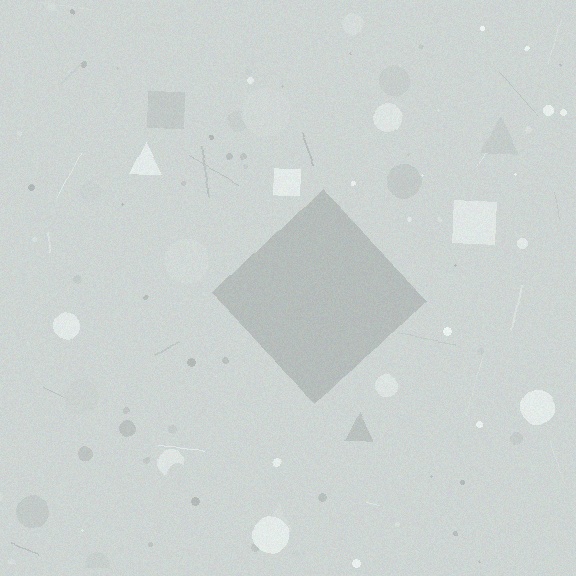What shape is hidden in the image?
A diamond is hidden in the image.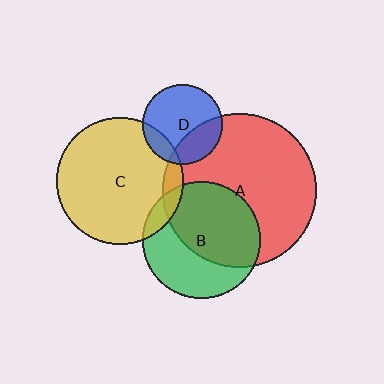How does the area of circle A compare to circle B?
Approximately 1.7 times.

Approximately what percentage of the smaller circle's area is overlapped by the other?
Approximately 10%.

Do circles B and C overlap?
Yes.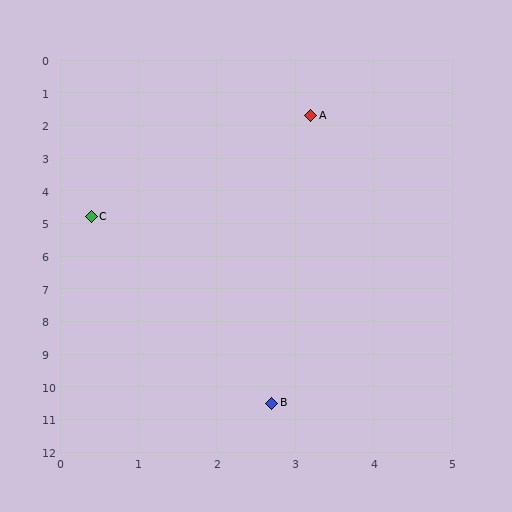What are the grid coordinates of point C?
Point C is at approximately (0.4, 4.8).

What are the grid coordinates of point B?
Point B is at approximately (2.7, 10.5).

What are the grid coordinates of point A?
Point A is at approximately (3.2, 1.7).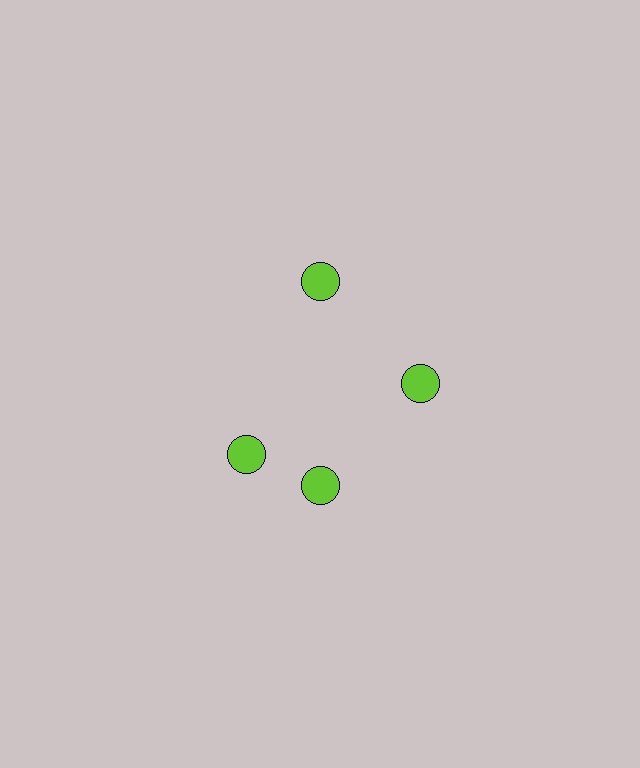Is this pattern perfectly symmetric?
No. The 4 lime circles are arranged in a ring, but one element near the 9 o'clock position is rotated out of alignment along the ring, breaking the 4-fold rotational symmetry.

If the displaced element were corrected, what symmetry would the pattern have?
It would have 4-fold rotational symmetry — the pattern would map onto itself every 90 degrees.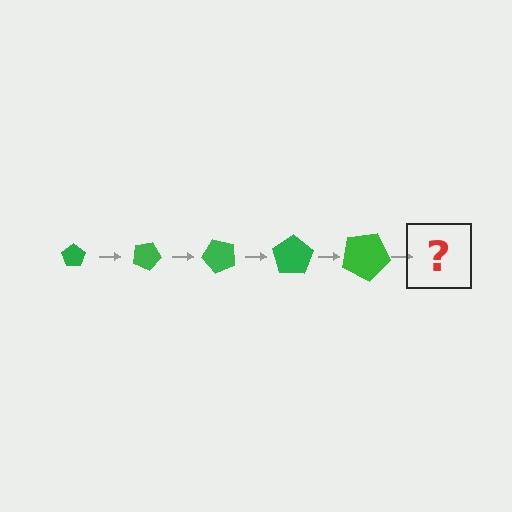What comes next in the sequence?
The next element should be a pentagon, larger than the previous one and rotated 125 degrees from the start.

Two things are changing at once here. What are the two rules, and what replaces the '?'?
The two rules are that the pentagon grows larger each step and it rotates 25 degrees each step. The '?' should be a pentagon, larger than the previous one and rotated 125 degrees from the start.